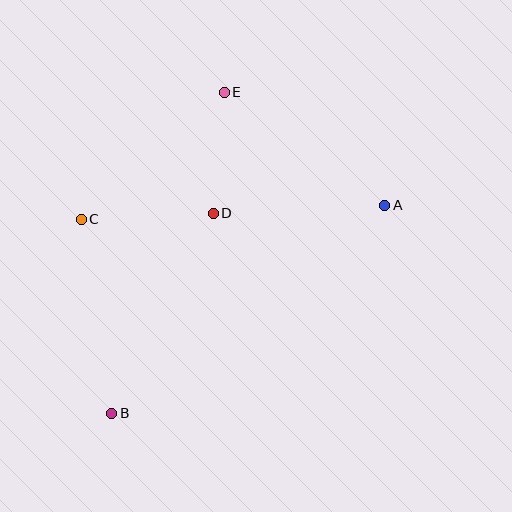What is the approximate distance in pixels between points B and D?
The distance between B and D is approximately 224 pixels.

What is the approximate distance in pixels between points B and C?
The distance between B and C is approximately 196 pixels.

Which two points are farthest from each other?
Points A and B are farthest from each other.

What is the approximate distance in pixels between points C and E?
The distance between C and E is approximately 191 pixels.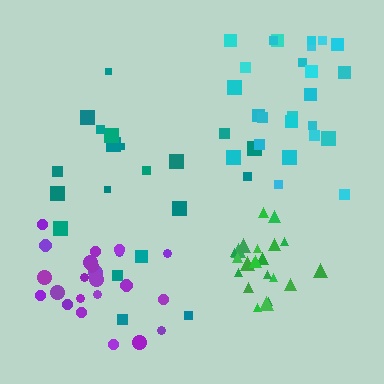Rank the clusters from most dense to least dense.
green, purple, cyan, teal.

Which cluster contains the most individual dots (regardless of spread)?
Cyan (25).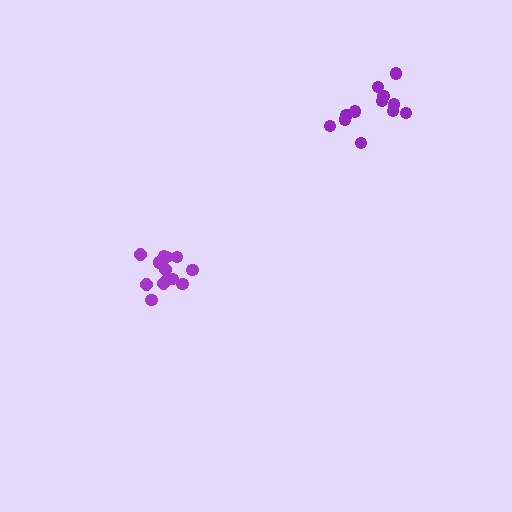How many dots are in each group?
Group 1: 13 dots, Group 2: 12 dots (25 total).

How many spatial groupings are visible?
There are 2 spatial groupings.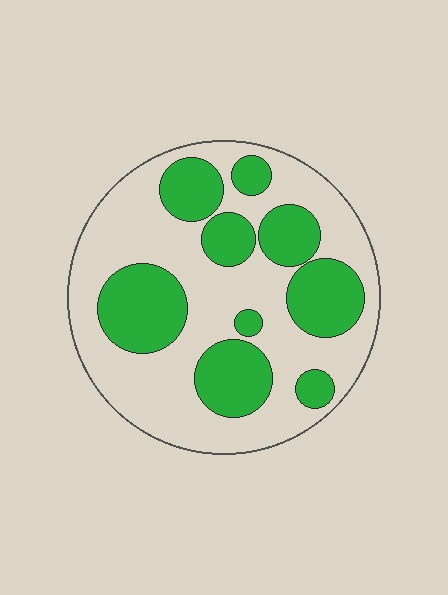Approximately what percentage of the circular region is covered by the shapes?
Approximately 35%.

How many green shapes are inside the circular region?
9.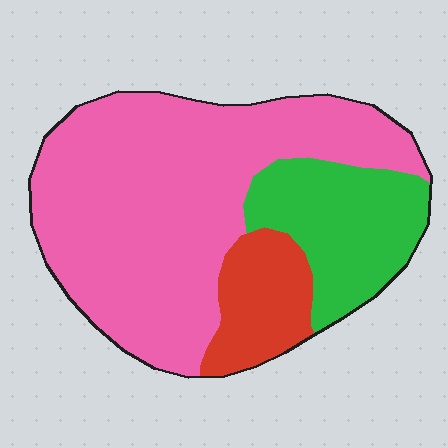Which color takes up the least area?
Red, at roughly 15%.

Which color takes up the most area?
Pink, at roughly 65%.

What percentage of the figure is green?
Green covers 22% of the figure.